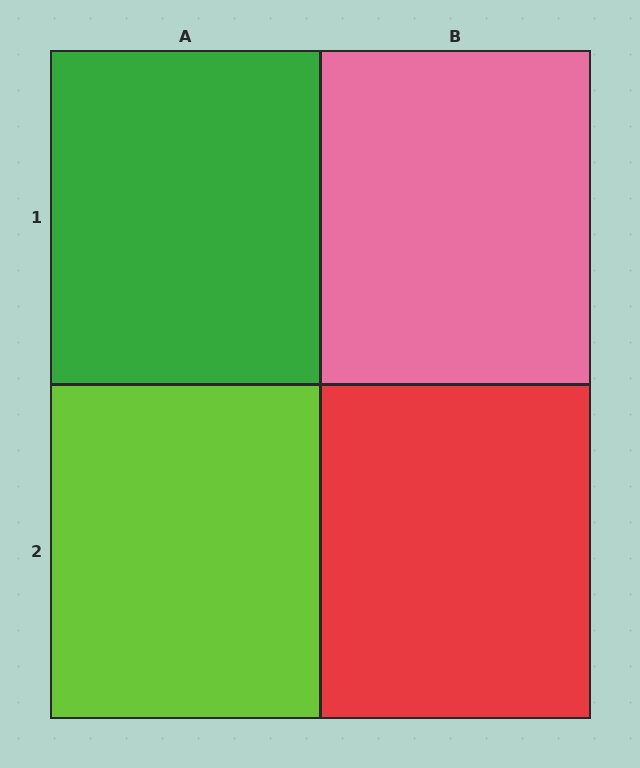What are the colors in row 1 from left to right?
Green, pink.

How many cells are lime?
1 cell is lime.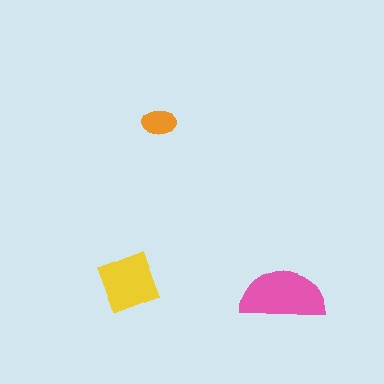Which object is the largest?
The pink semicircle.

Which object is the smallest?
The orange ellipse.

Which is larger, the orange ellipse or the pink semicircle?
The pink semicircle.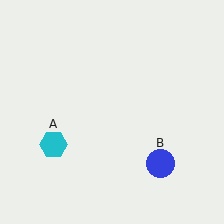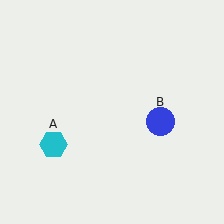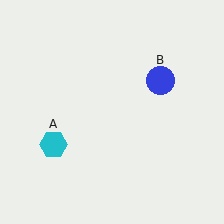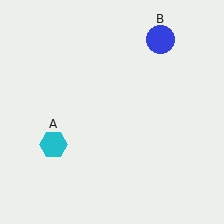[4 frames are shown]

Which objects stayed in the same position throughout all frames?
Cyan hexagon (object A) remained stationary.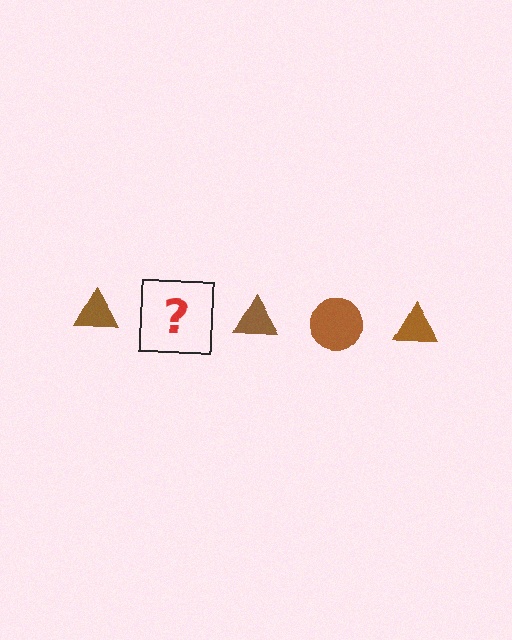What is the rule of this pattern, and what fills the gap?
The rule is that the pattern cycles through triangle, circle shapes in brown. The gap should be filled with a brown circle.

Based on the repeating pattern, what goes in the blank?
The blank should be a brown circle.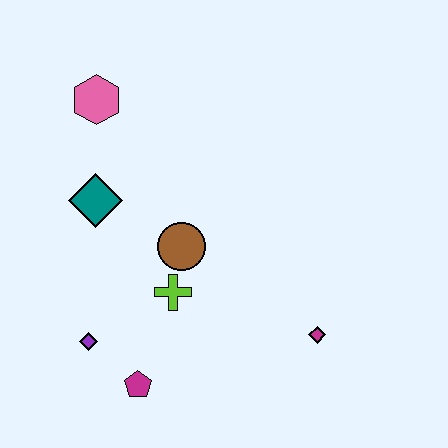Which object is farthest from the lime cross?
The pink hexagon is farthest from the lime cross.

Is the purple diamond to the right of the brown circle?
No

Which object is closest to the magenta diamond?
The lime cross is closest to the magenta diamond.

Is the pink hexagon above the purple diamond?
Yes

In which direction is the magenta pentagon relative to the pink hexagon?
The magenta pentagon is below the pink hexagon.